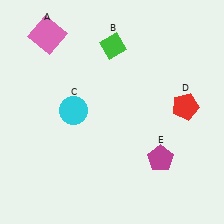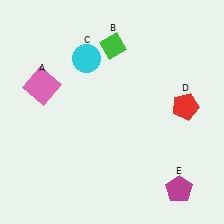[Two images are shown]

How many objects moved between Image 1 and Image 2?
3 objects moved between the two images.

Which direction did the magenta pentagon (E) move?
The magenta pentagon (E) moved down.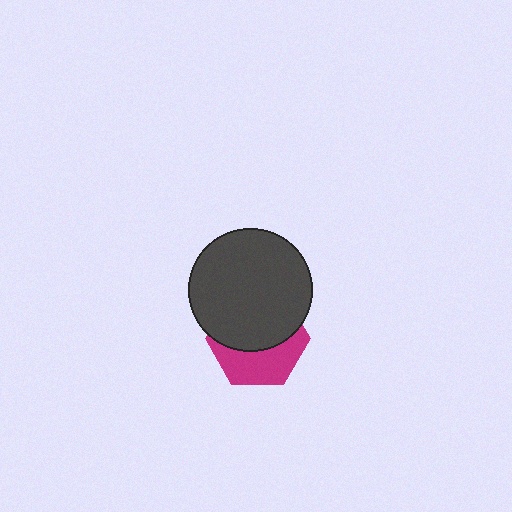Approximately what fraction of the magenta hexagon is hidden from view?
Roughly 57% of the magenta hexagon is hidden behind the dark gray circle.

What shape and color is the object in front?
The object in front is a dark gray circle.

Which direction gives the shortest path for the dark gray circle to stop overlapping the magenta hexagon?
Moving up gives the shortest separation.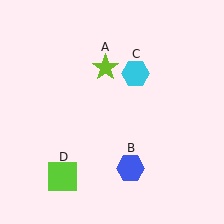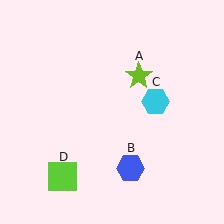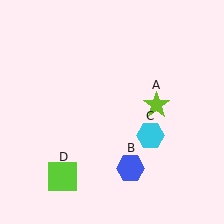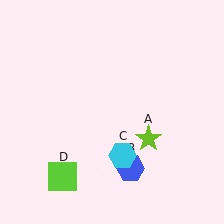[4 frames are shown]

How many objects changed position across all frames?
2 objects changed position: lime star (object A), cyan hexagon (object C).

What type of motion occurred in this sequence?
The lime star (object A), cyan hexagon (object C) rotated clockwise around the center of the scene.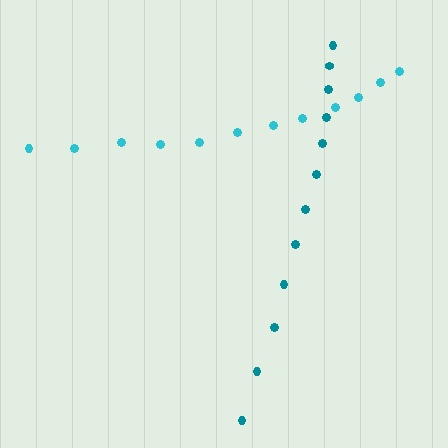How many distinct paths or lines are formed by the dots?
There are 2 distinct paths.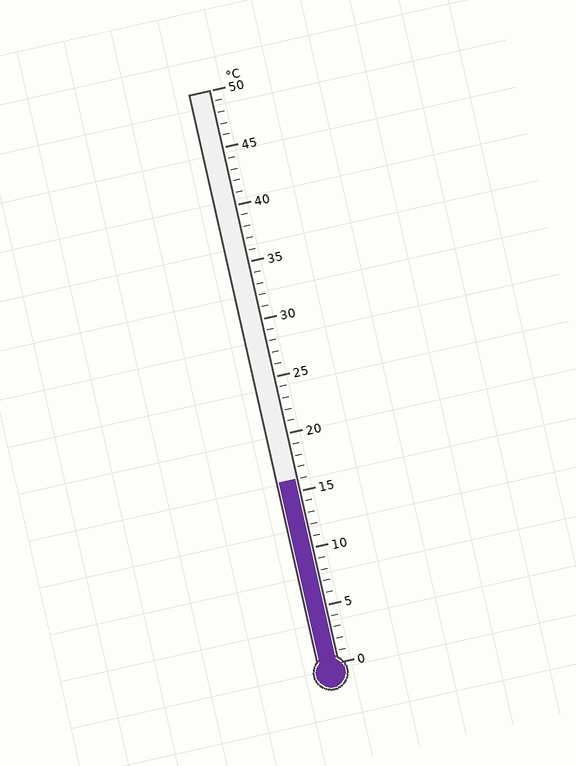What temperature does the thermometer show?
The thermometer shows approximately 16°C.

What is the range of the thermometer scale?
The thermometer scale ranges from 0°C to 50°C.